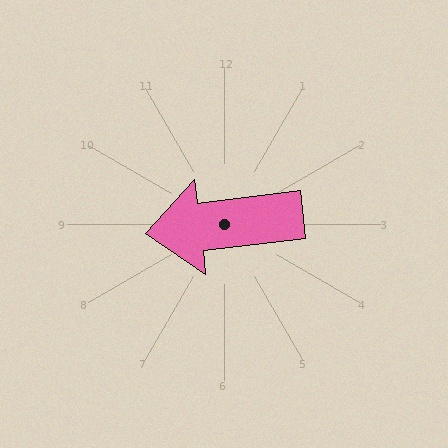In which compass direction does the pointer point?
West.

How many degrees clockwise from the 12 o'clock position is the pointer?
Approximately 263 degrees.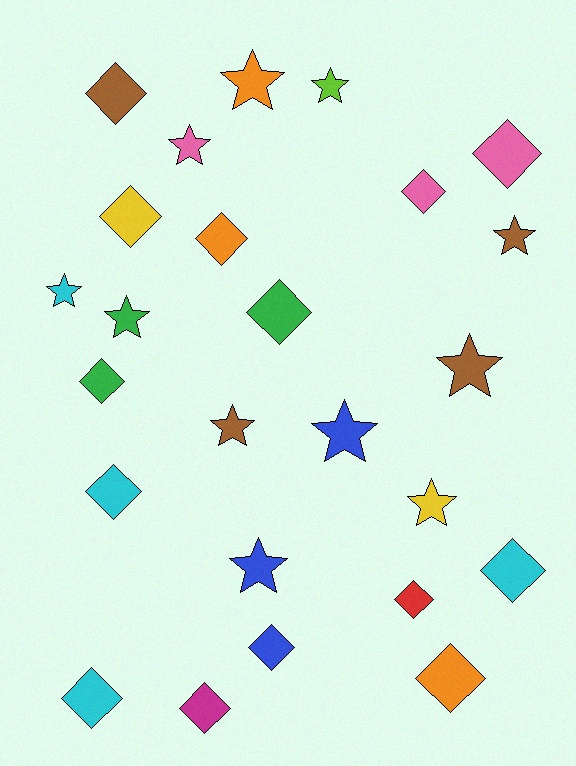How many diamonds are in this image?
There are 14 diamonds.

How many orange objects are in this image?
There are 3 orange objects.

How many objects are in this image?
There are 25 objects.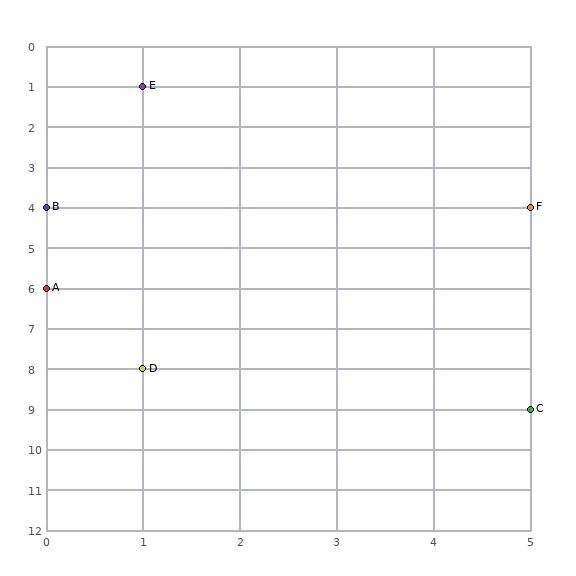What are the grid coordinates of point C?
Point C is at grid coordinates (5, 9).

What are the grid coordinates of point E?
Point E is at grid coordinates (1, 1).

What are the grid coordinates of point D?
Point D is at grid coordinates (1, 8).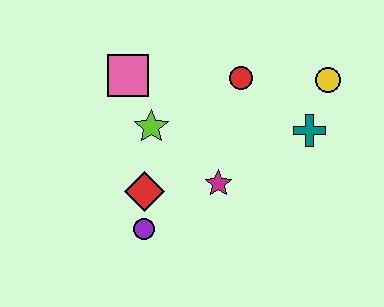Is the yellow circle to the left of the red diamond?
No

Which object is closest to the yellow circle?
The teal cross is closest to the yellow circle.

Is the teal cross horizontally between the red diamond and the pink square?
No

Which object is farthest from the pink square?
The yellow circle is farthest from the pink square.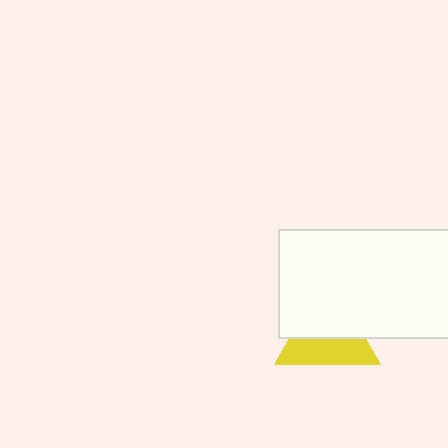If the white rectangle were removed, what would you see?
You would see the complete yellow triangle.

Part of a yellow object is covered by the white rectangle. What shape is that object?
It is a triangle.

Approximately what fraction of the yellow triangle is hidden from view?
Roughly 52% of the yellow triangle is hidden behind the white rectangle.